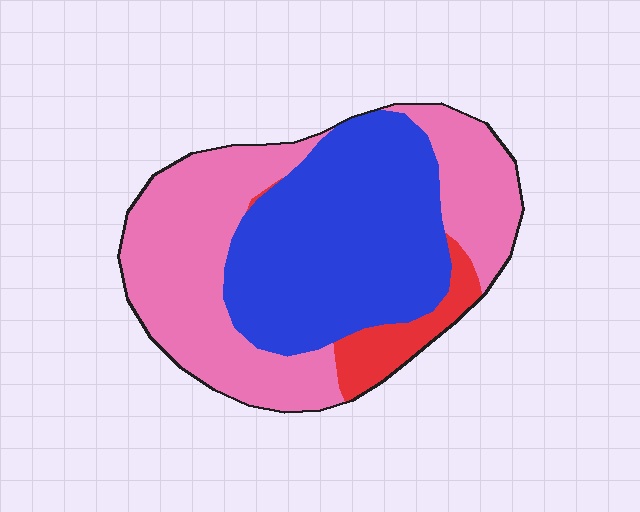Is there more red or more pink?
Pink.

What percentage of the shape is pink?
Pink takes up about one half (1/2) of the shape.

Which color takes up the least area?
Red, at roughly 10%.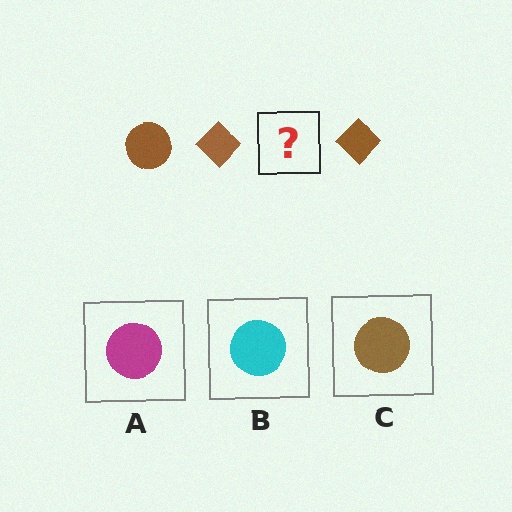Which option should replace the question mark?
Option C.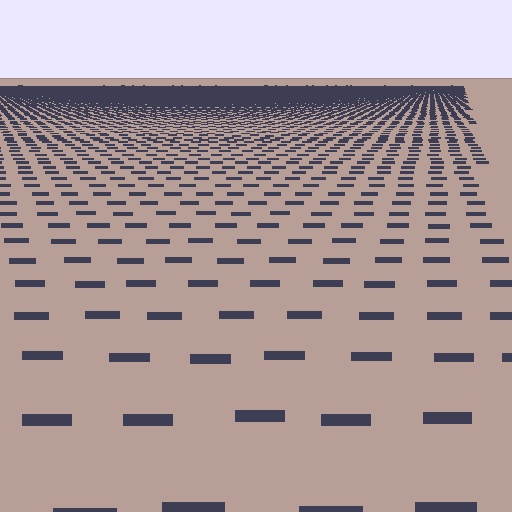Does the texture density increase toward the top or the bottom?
Density increases toward the top.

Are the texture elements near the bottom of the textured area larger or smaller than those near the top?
Larger. Near the bottom, elements are closer to the viewer and appear at a bigger on-screen size.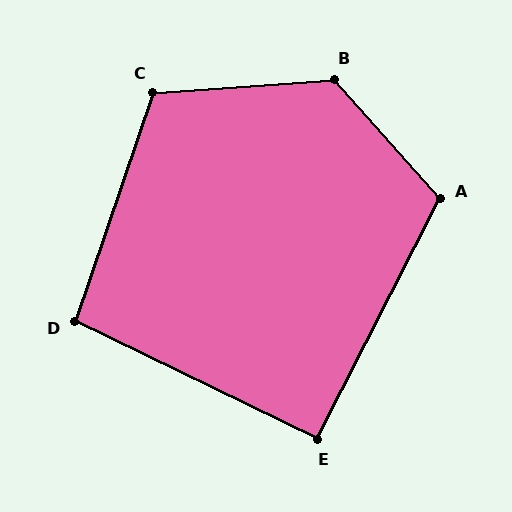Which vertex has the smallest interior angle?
E, at approximately 91 degrees.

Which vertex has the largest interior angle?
B, at approximately 127 degrees.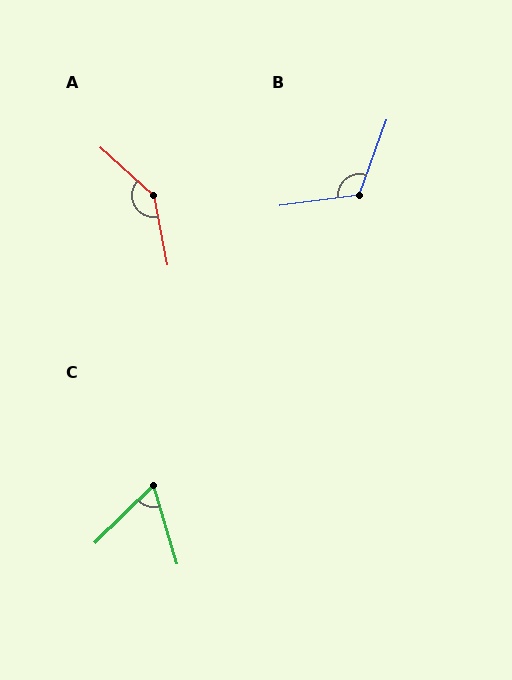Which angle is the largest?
A, at approximately 144 degrees.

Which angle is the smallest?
C, at approximately 62 degrees.